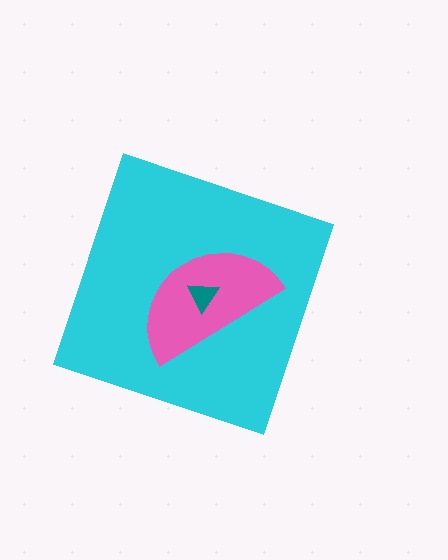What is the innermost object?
The teal triangle.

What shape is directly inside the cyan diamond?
The pink semicircle.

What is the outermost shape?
The cyan diamond.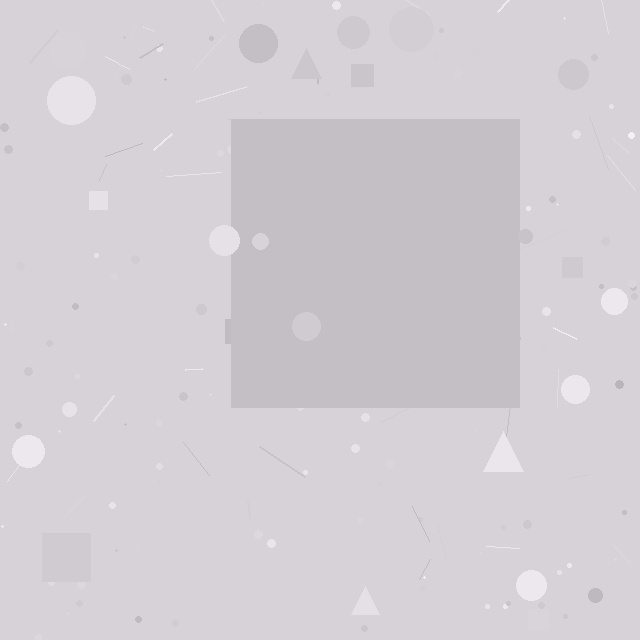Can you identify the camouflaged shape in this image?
The camouflaged shape is a square.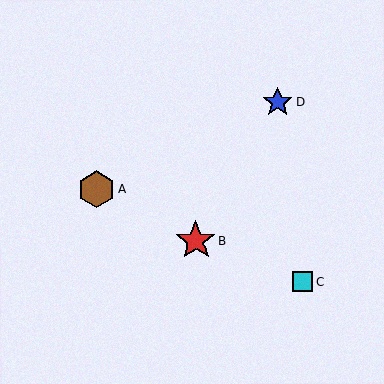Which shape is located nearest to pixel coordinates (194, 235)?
The red star (labeled B) at (196, 240) is nearest to that location.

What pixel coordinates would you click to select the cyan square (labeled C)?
Click at (302, 282) to select the cyan square C.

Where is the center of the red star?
The center of the red star is at (196, 240).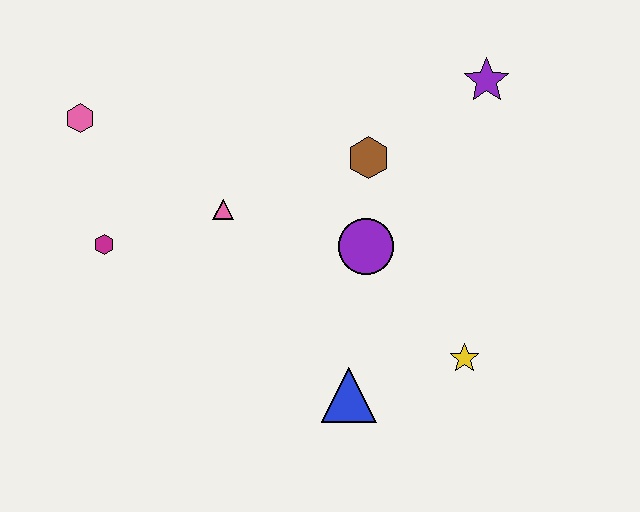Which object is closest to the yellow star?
The blue triangle is closest to the yellow star.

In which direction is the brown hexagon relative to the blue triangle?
The brown hexagon is above the blue triangle.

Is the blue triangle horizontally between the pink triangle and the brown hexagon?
Yes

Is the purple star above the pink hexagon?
Yes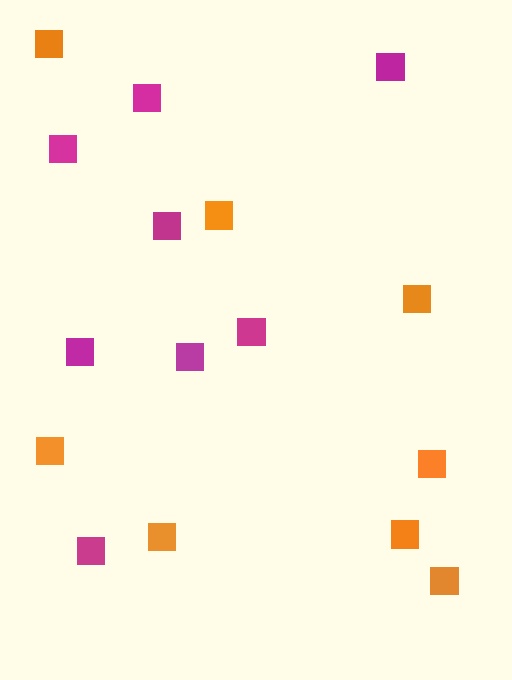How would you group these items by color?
There are 2 groups: one group of orange squares (8) and one group of magenta squares (8).